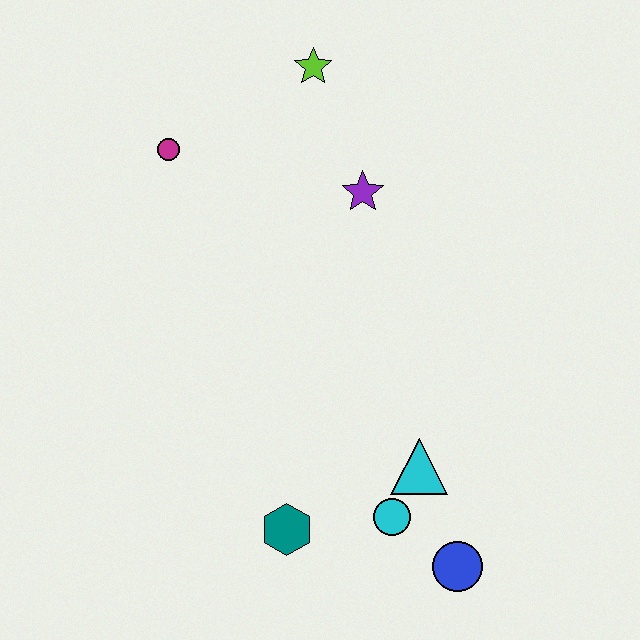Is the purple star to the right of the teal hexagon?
Yes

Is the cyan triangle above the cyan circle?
Yes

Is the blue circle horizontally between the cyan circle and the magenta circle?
No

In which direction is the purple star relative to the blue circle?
The purple star is above the blue circle.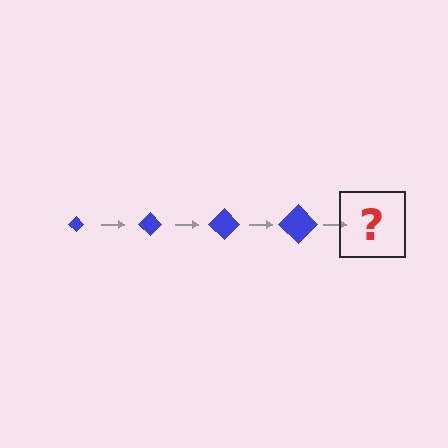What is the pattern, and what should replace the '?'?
The pattern is that the diamond gets progressively larger each step. The '?' should be a blue diamond, larger than the previous one.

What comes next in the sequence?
The next element should be a blue diamond, larger than the previous one.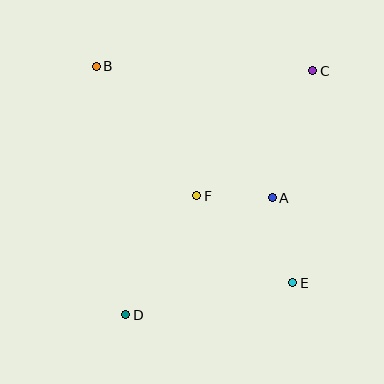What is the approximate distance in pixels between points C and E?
The distance between C and E is approximately 213 pixels.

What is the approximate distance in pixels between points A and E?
The distance between A and E is approximately 87 pixels.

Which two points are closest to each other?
Points A and F are closest to each other.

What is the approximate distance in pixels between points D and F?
The distance between D and F is approximately 138 pixels.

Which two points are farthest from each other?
Points C and D are farthest from each other.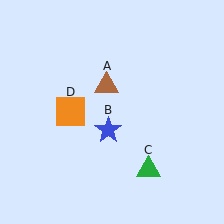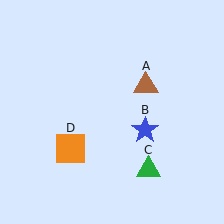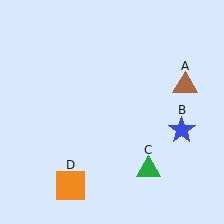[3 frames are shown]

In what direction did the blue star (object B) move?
The blue star (object B) moved right.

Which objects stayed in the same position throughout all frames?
Green triangle (object C) remained stationary.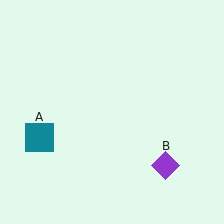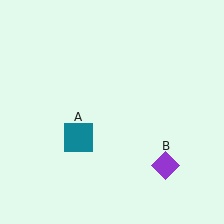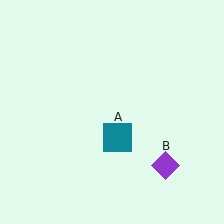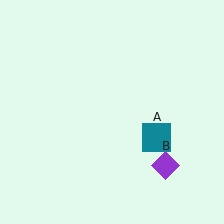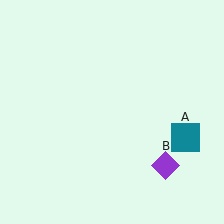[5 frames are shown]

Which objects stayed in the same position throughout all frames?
Purple diamond (object B) remained stationary.